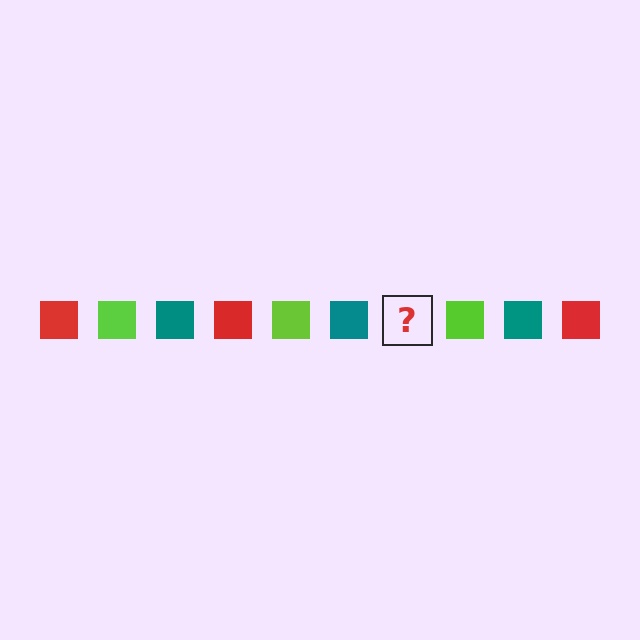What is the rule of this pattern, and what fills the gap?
The rule is that the pattern cycles through red, lime, teal squares. The gap should be filled with a red square.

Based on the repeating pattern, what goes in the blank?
The blank should be a red square.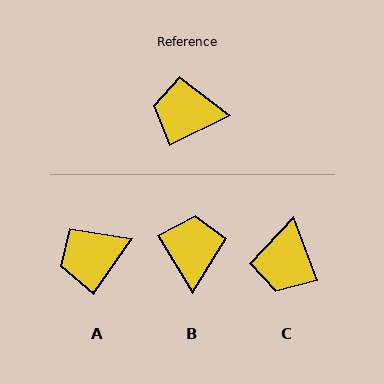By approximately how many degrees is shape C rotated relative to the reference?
Approximately 84 degrees counter-clockwise.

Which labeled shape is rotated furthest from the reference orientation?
B, about 85 degrees away.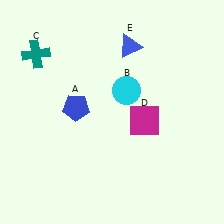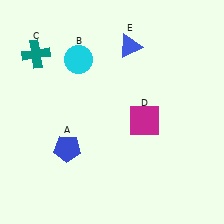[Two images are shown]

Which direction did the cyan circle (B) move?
The cyan circle (B) moved left.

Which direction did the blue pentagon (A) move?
The blue pentagon (A) moved down.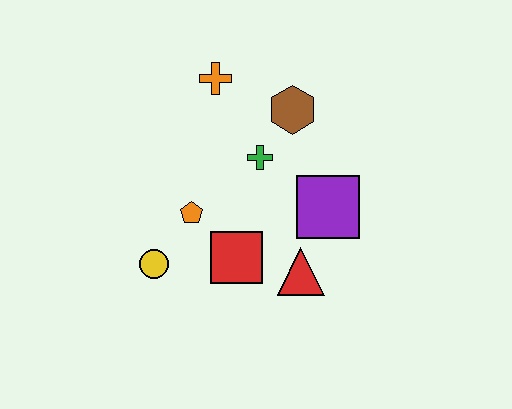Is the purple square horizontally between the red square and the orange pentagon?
No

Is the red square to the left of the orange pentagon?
No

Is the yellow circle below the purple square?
Yes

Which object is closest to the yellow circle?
The orange pentagon is closest to the yellow circle.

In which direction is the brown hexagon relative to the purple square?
The brown hexagon is above the purple square.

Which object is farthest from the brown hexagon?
The yellow circle is farthest from the brown hexagon.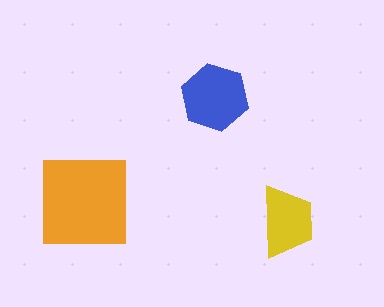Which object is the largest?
The orange square.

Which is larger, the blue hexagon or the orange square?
The orange square.